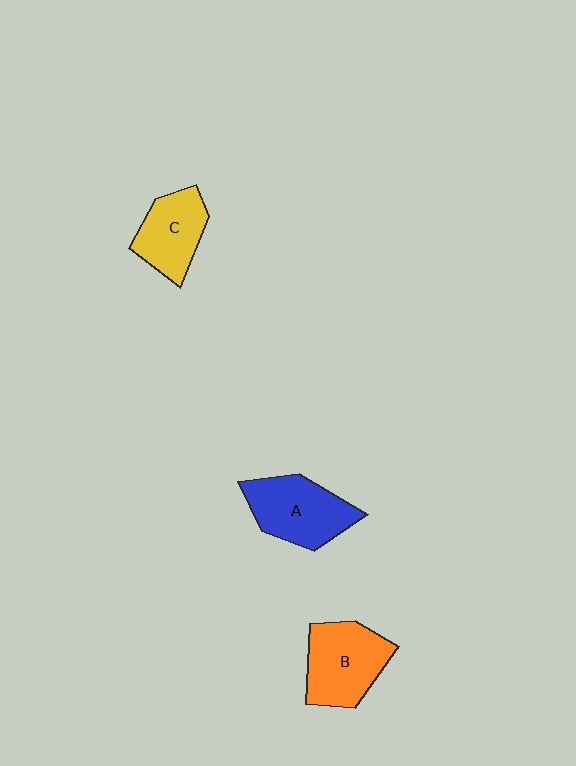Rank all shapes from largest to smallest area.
From largest to smallest: B (orange), A (blue), C (yellow).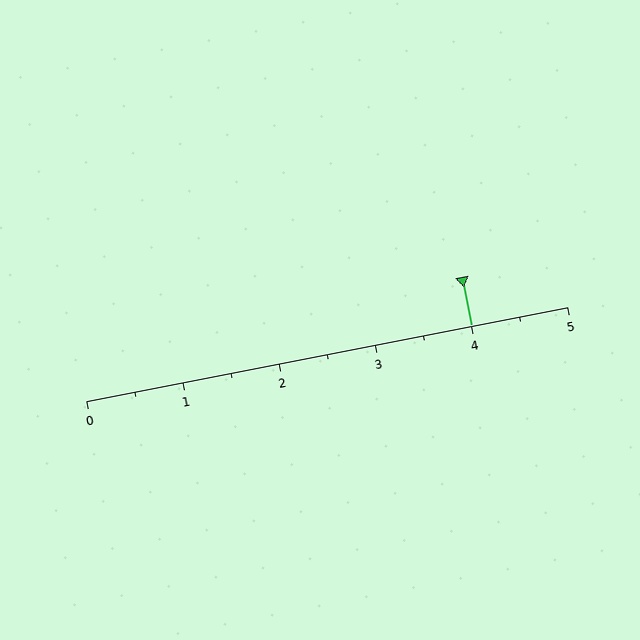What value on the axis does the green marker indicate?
The marker indicates approximately 4.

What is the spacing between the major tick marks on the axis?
The major ticks are spaced 1 apart.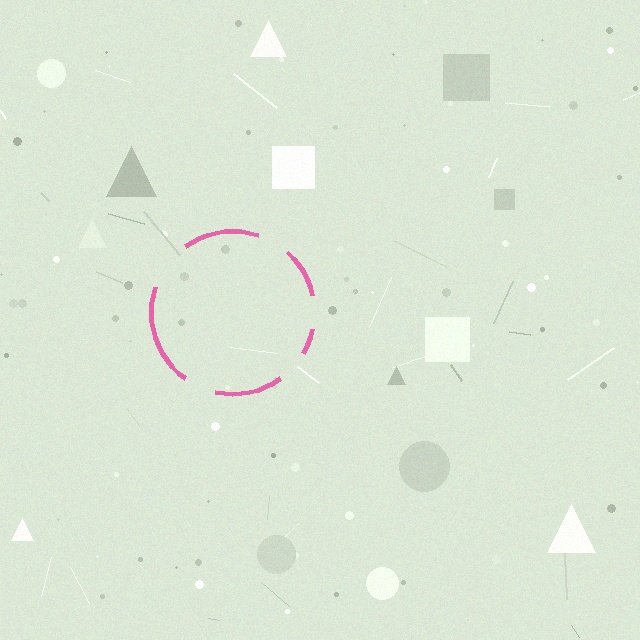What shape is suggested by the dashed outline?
The dashed outline suggests a circle.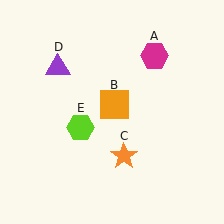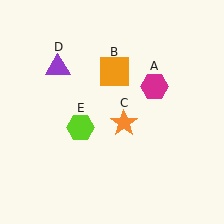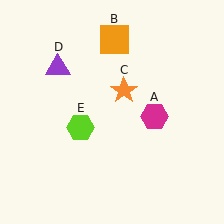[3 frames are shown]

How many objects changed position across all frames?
3 objects changed position: magenta hexagon (object A), orange square (object B), orange star (object C).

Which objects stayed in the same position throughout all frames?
Purple triangle (object D) and lime hexagon (object E) remained stationary.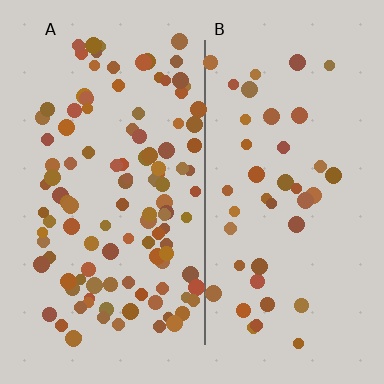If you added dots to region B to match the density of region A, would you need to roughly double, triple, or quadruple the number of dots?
Approximately triple.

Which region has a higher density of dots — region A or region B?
A (the left).